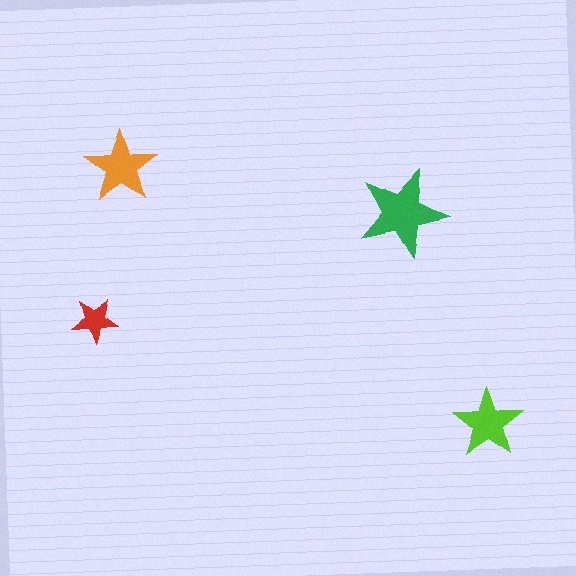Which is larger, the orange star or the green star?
The green one.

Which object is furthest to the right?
The lime star is rightmost.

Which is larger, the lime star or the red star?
The lime one.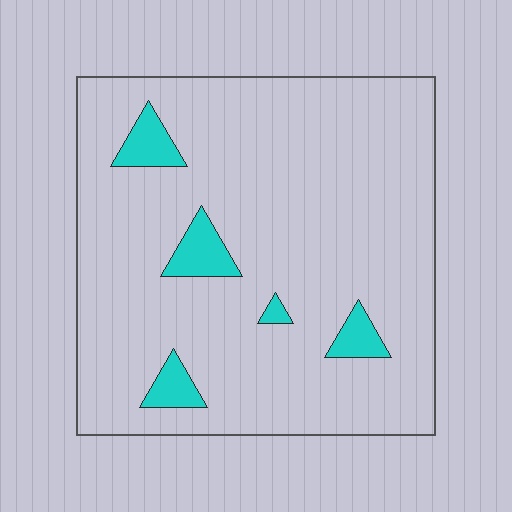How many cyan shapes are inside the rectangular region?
5.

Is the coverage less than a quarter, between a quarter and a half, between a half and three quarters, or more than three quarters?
Less than a quarter.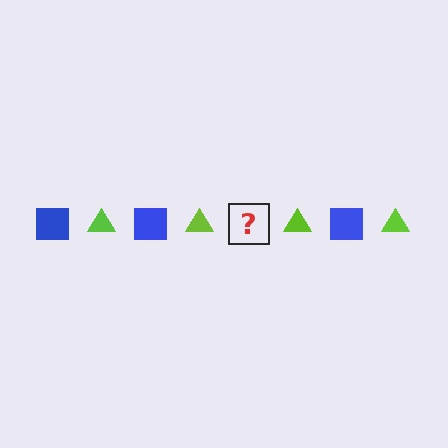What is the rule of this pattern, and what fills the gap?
The rule is that the pattern alternates between blue square and lime triangle. The gap should be filled with a blue square.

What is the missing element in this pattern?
The missing element is a blue square.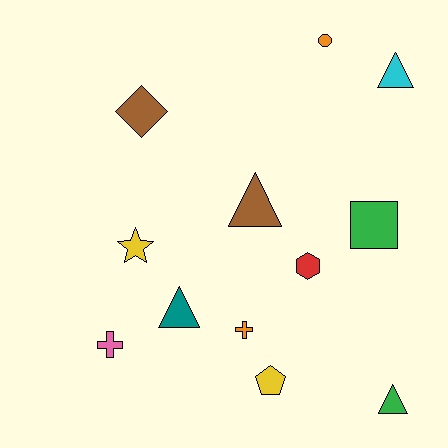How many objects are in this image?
There are 12 objects.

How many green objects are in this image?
There are 2 green objects.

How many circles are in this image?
There is 1 circle.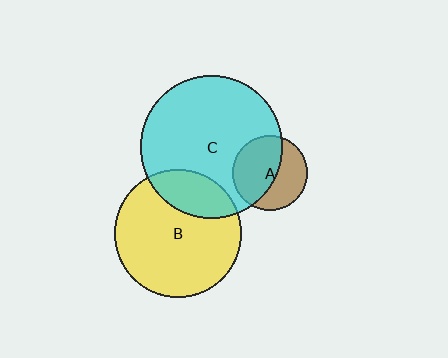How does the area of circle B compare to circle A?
Approximately 2.9 times.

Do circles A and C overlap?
Yes.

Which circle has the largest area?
Circle C (cyan).